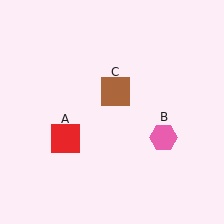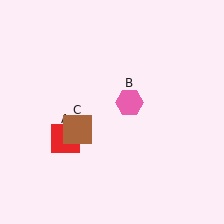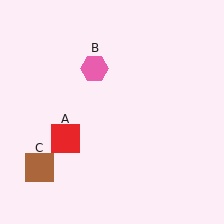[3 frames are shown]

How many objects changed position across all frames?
2 objects changed position: pink hexagon (object B), brown square (object C).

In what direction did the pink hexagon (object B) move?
The pink hexagon (object B) moved up and to the left.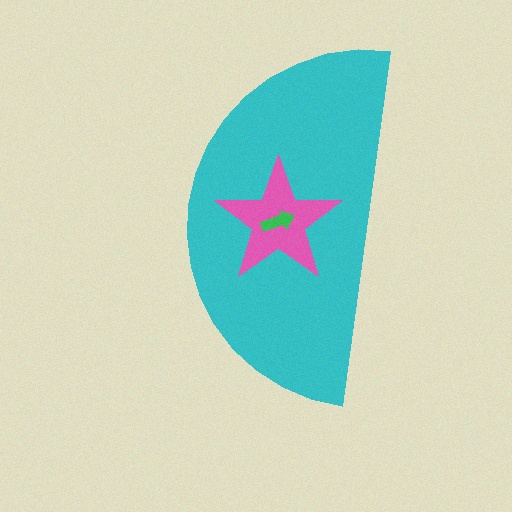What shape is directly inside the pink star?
The green arrow.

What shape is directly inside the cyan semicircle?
The pink star.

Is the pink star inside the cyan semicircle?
Yes.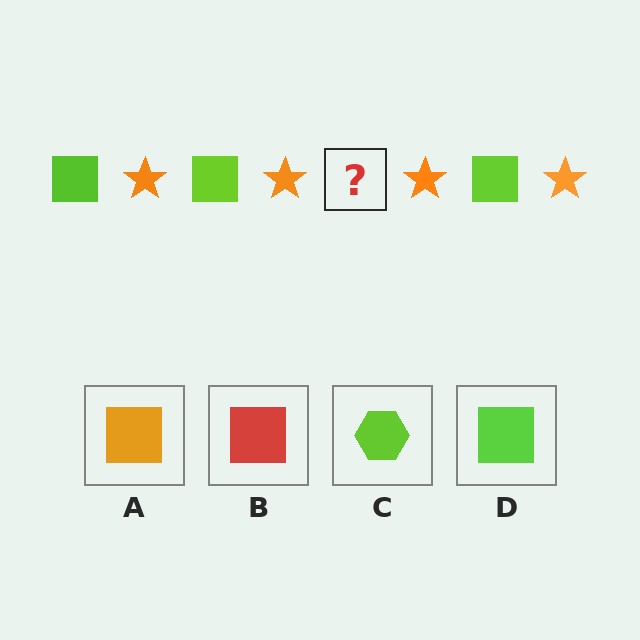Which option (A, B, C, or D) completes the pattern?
D.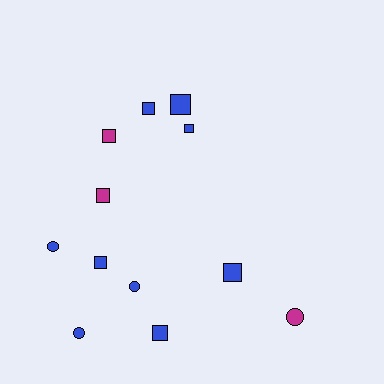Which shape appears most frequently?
Square, with 8 objects.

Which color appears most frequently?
Blue, with 9 objects.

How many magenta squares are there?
There are 2 magenta squares.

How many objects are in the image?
There are 12 objects.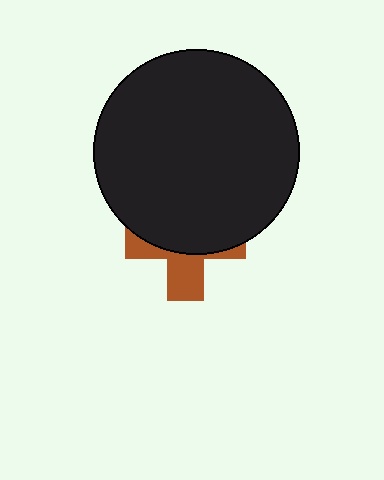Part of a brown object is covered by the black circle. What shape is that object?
It is a cross.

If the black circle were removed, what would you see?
You would see the complete brown cross.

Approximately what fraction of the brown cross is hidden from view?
Roughly 62% of the brown cross is hidden behind the black circle.